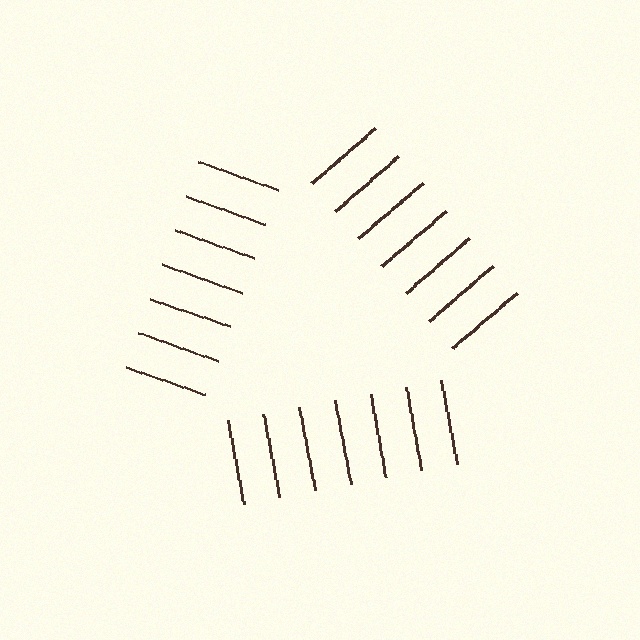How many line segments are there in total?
21 — 7 along each of the 3 edges.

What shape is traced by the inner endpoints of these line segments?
An illusory triangle — the line segments terminate on its edges but no continuous stroke is drawn.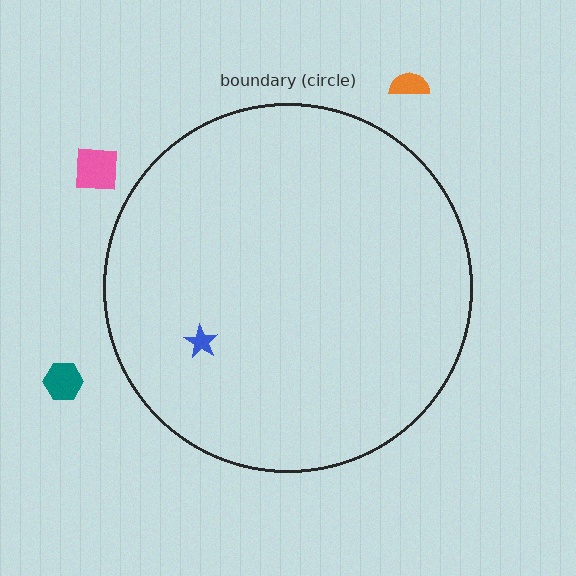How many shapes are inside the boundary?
1 inside, 3 outside.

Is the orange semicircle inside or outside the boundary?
Outside.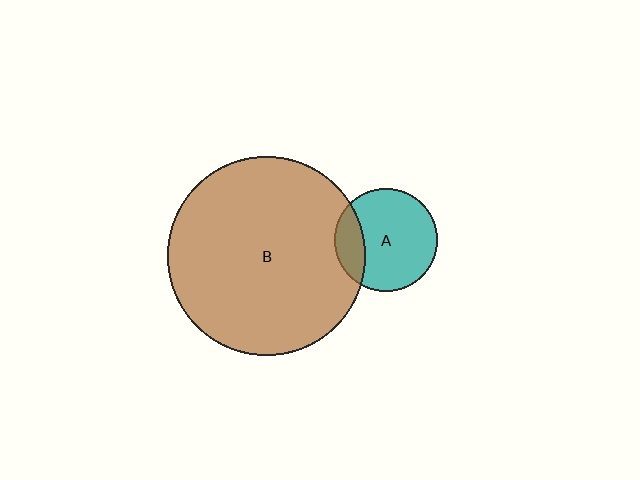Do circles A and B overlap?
Yes.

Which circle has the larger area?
Circle B (brown).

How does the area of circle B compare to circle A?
Approximately 3.7 times.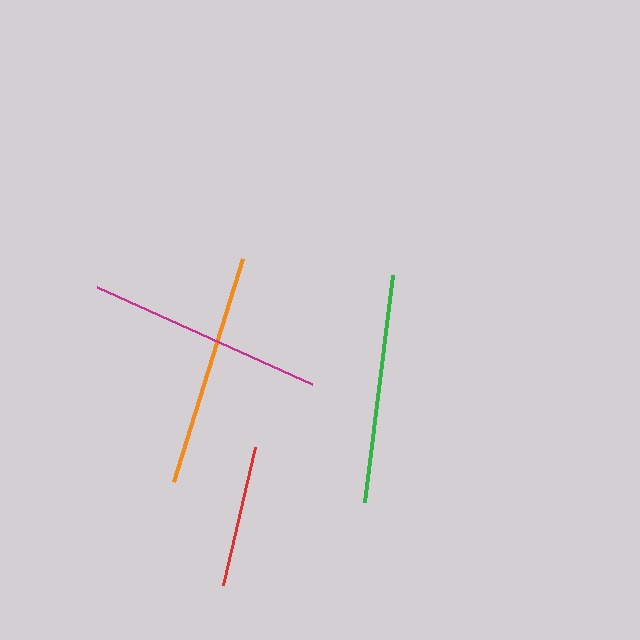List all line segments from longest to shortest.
From longest to shortest: magenta, orange, green, red.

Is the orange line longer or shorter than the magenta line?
The magenta line is longer than the orange line.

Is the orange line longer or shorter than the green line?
The orange line is longer than the green line.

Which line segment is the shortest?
The red line is the shortest at approximately 142 pixels.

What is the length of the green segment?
The green segment is approximately 229 pixels long.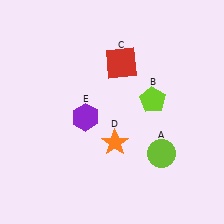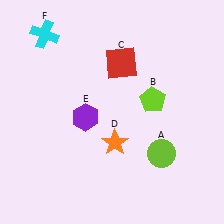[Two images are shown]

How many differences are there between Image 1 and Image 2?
There is 1 difference between the two images.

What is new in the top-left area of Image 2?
A cyan cross (F) was added in the top-left area of Image 2.